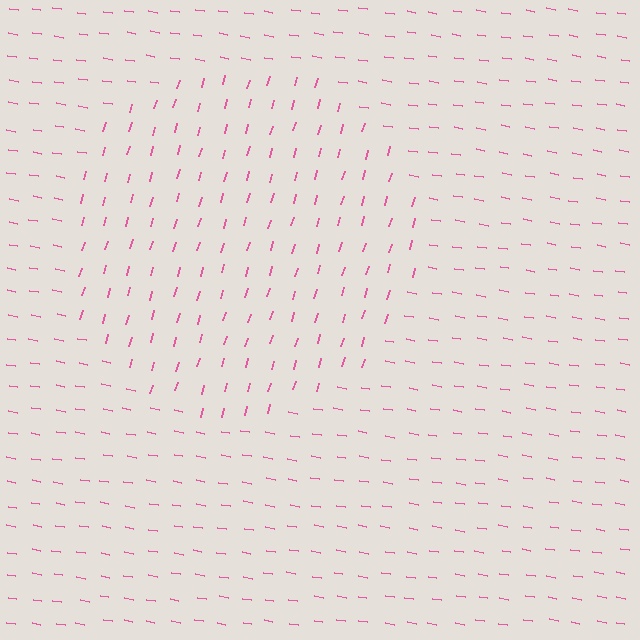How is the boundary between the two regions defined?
The boundary is defined purely by a change in line orientation (approximately 84 degrees difference). All lines are the same color and thickness.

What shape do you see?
I see a circle.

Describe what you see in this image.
The image is filled with small pink line segments. A circle region in the image has lines oriented differently from the surrounding lines, creating a visible texture boundary.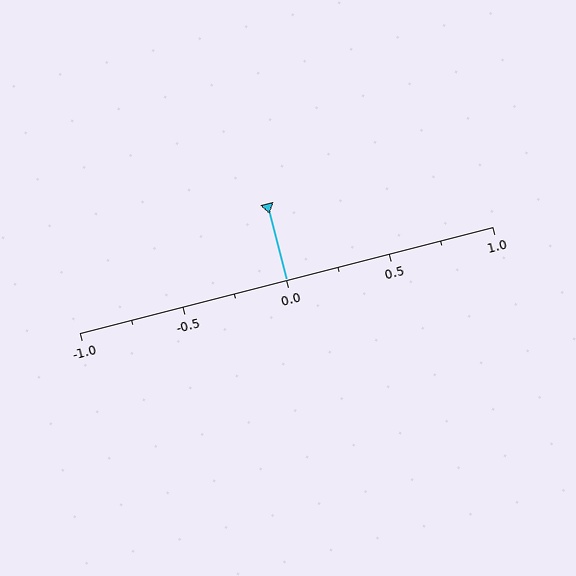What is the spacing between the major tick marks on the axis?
The major ticks are spaced 0.5 apart.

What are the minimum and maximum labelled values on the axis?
The axis runs from -1.0 to 1.0.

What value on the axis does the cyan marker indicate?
The marker indicates approximately 0.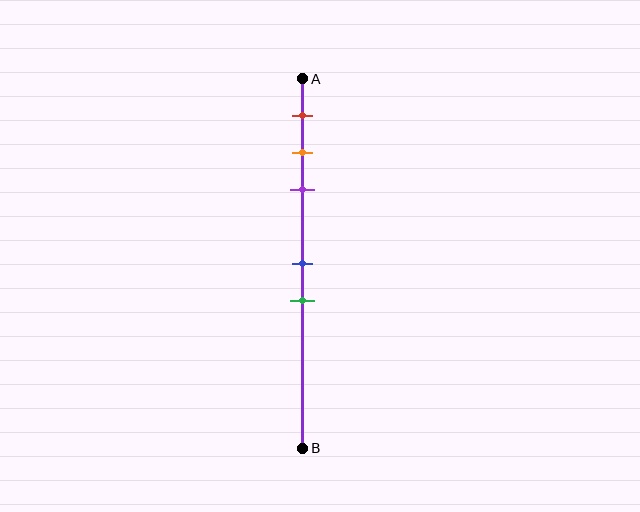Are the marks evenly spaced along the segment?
No, the marks are not evenly spaced.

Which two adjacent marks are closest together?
The orange and purple marks are the closest adjacent pair.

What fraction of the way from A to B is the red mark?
The red mark is approximately 10% (0.1) of the way from A to B.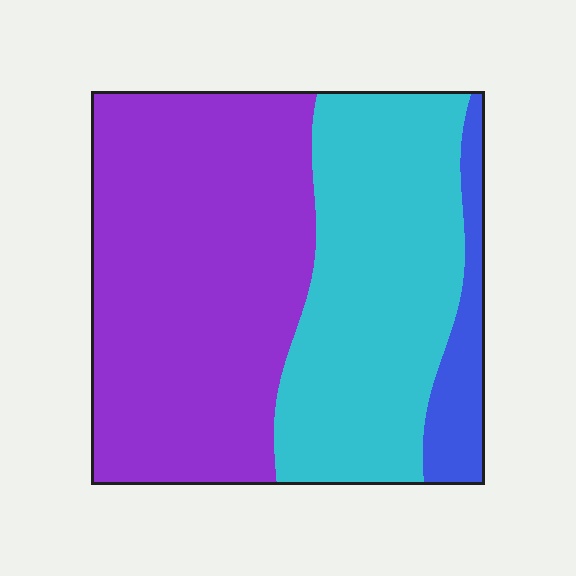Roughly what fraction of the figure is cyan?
Cyan covers roughly 40% of the figure.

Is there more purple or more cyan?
Purple.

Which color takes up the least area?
Blue, at roughly 10%.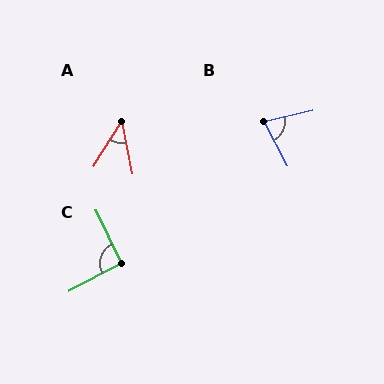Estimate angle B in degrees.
Approximately 74 degrees.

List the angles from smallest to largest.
A (44°), B (74°), C (93°).